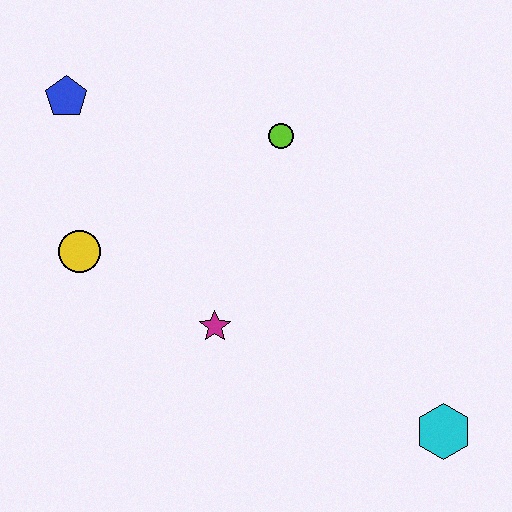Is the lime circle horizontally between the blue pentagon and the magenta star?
No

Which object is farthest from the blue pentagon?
The cyan hexagon is farthest from the blue pentagon.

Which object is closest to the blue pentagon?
The yellow circle is closest to the blue pentagon.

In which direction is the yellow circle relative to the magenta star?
The yellow circle is to the left of the magenta star.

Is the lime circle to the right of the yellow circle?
Yes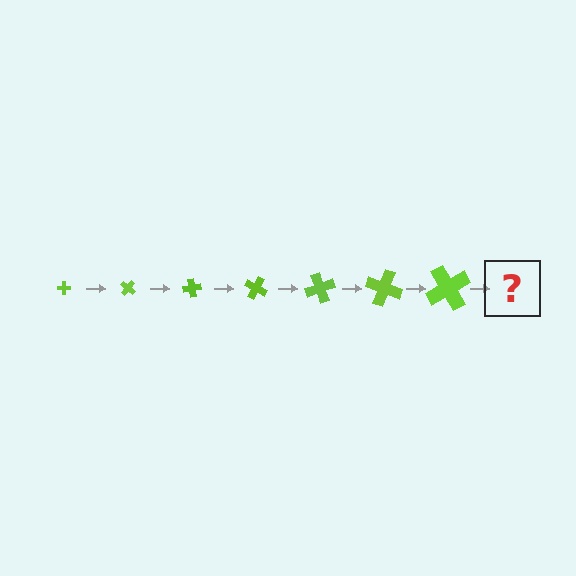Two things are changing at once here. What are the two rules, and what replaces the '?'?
The two rules are that the cross grows larger each step and it rotates 40 degrees each step. The '?' should be a cross, larger than the previous one and rotated 280 degrees from the start.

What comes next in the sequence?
The next element should be a cross, larger than the previous one and rotated 280 degrees from the start.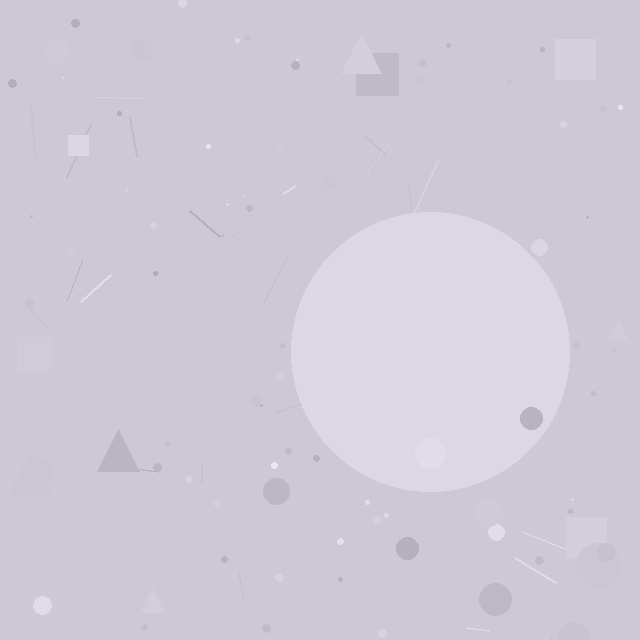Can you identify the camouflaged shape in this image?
The camouflaged shape is a circle.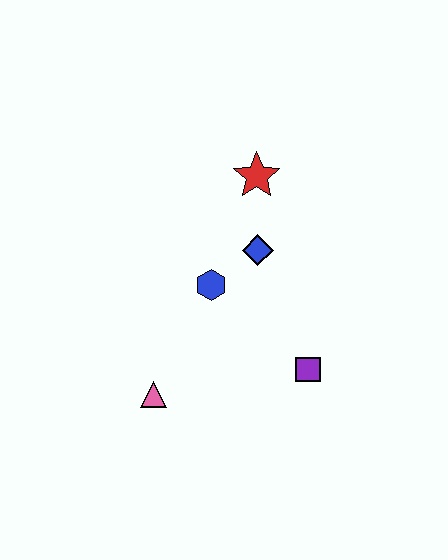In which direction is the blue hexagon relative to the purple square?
The blue hexagon is to the left of the purple square.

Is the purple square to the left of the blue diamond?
No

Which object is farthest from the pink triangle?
The red star is farthest from the pink triangle.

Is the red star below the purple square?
No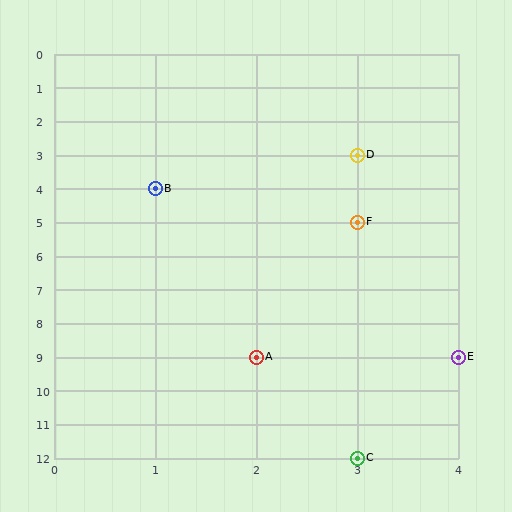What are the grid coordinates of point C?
Point C is at grid coordinates (3, 12).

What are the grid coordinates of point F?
Point F is at grid coordinates (3, 5).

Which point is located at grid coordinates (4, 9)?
Point E is at (4, 9).